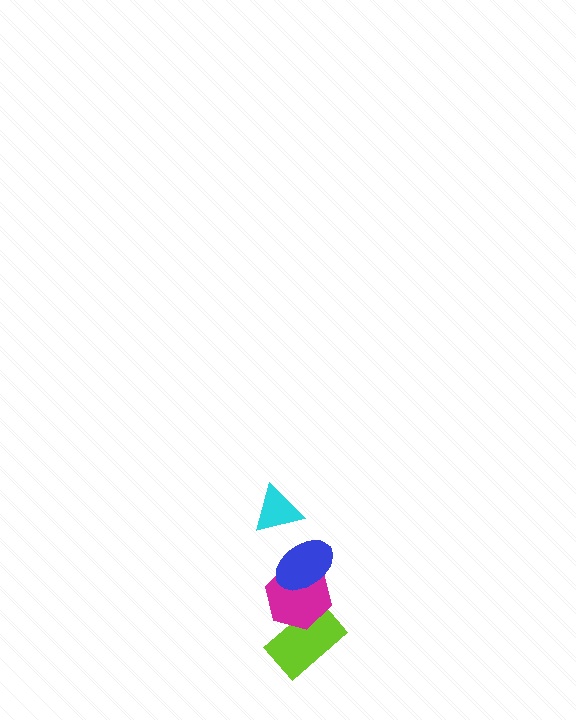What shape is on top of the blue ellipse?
The cyan triangle is on top of the blue ellipse.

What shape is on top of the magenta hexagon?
The blue ellipse is on top of the magenta hexagon.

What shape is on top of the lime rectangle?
The magenta hexagon is on top of the lime rectangle.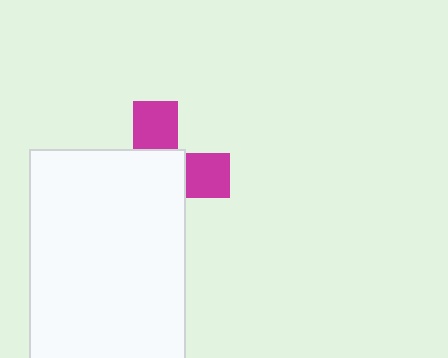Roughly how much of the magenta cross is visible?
A small part of it is visible (roughly 37%).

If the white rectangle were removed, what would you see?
You would see the complete magenta cross.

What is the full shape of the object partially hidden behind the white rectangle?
The partially hidden object is a magenta cross.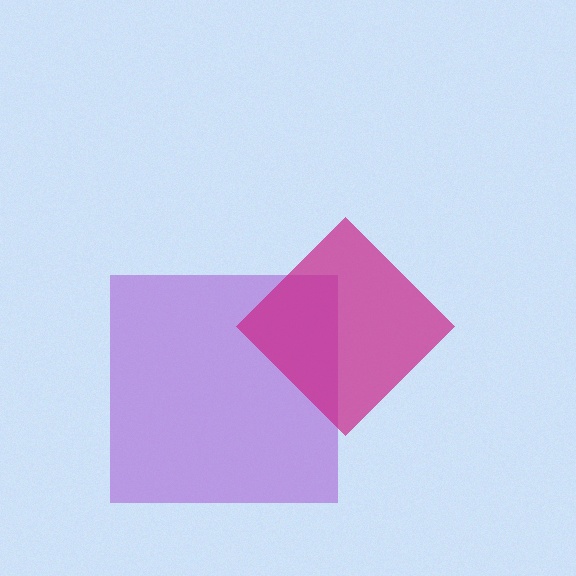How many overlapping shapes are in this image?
There are 2 overlapping shapes in the image.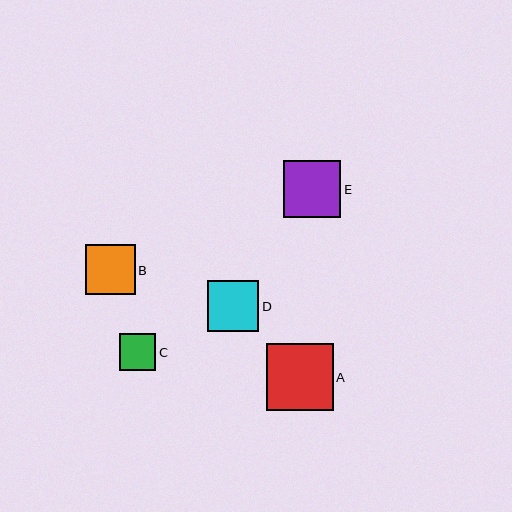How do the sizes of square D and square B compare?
Square D and square B are approximately the same size.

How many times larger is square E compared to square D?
Square E is approximately 1.1 times the size of square D.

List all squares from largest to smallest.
From largest to smallest: A, E, D, B, C.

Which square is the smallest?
Square C is the smallest with a size of approximately 36 pixels.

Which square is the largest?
Square A is the largest with a size of approximately 67 pixels.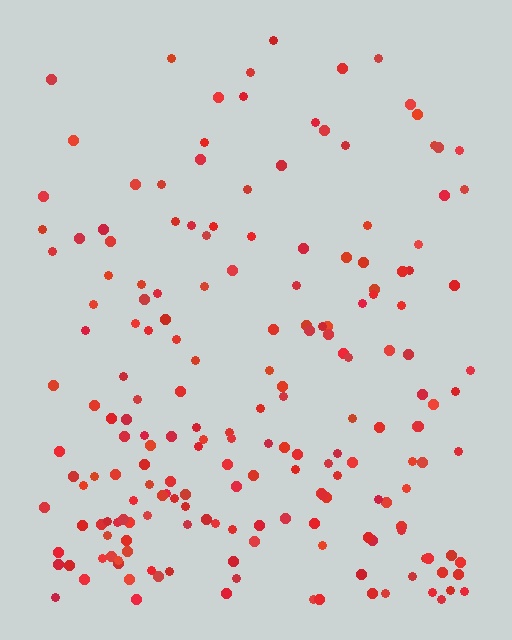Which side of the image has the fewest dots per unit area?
The top.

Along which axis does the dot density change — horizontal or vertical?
Vertical.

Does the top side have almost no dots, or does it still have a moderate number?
Still a moderate number, just noticeably fewer than the bottom.